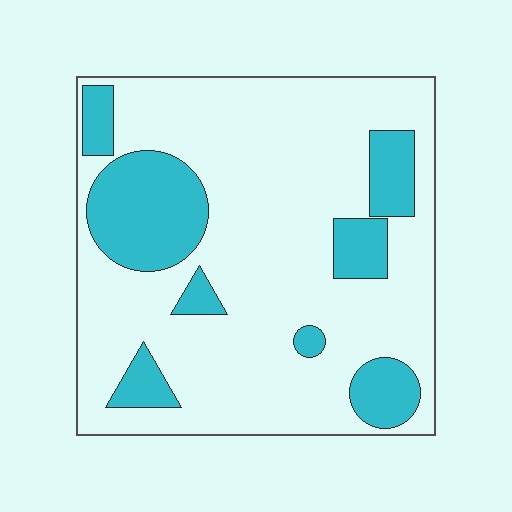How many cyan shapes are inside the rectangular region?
8.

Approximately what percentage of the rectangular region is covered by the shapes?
Approximately 25%.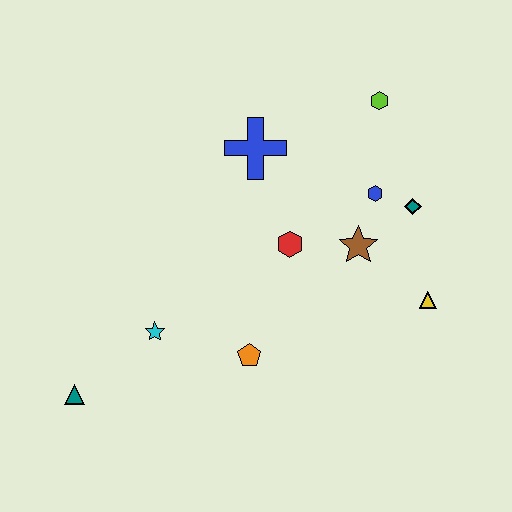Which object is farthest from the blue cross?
The teal triangle is farthest from the blue cross.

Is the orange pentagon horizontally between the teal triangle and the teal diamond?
Yes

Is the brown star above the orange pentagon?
Yes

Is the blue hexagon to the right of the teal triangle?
Yes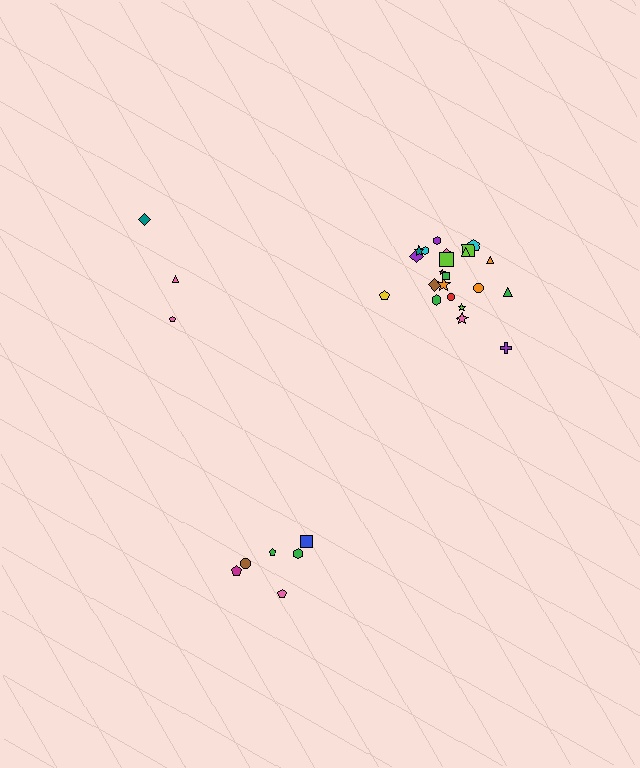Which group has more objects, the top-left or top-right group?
The top-right group.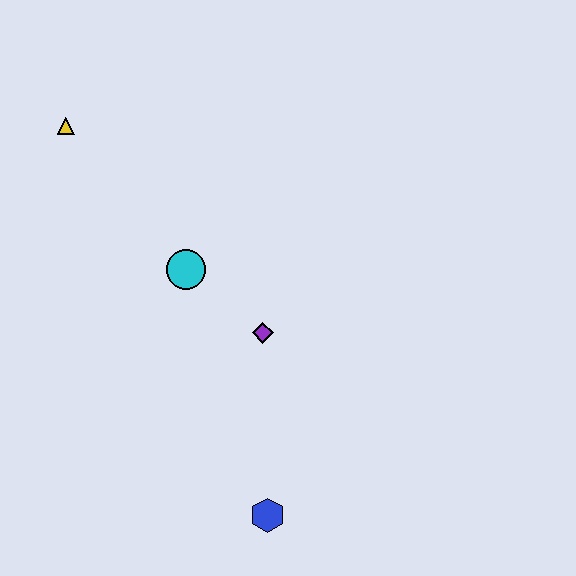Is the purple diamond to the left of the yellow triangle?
No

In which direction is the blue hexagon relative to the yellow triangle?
The blue hexagon is below the yellow triangle.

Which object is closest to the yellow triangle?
The cyan circle is closest to the yellow triangle.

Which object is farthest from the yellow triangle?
The blue hexagon is farthest from the yellow triangle.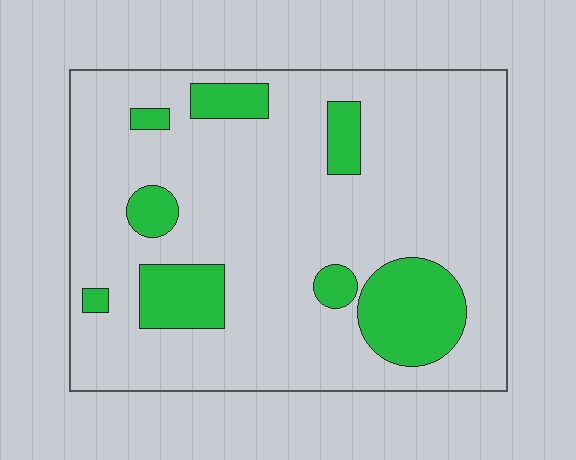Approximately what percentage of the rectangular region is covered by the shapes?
Approximately 20%.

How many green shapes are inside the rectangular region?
8.